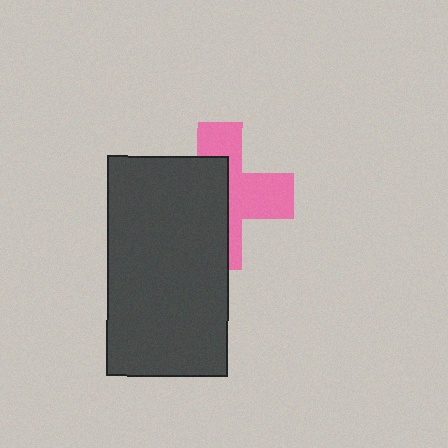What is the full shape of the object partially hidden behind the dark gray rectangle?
The partially hidden object is a pink cross.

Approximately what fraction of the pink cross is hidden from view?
Roughly 53% of the pink cross is hidden behind the dark gray rectangle.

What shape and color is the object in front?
The object in front is a dark gray rectangle.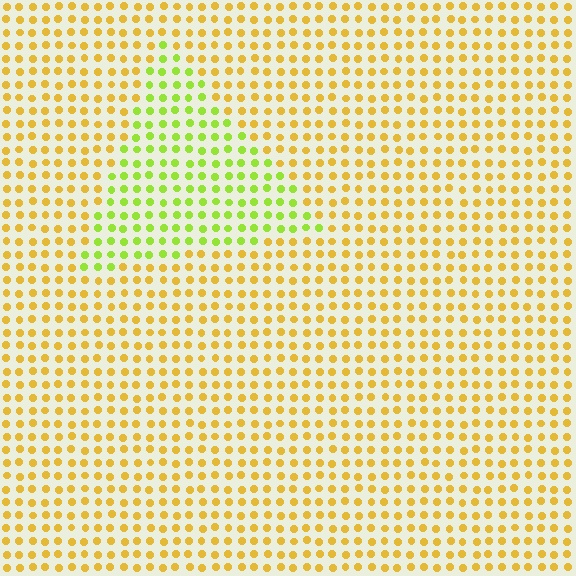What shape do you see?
I see a triangle.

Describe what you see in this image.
The image is filled with small yellow elements in a uniform arrangement. A triangle-shaped region is visible where the elements are tinted to a slightly different hue, forming a subtle color boundary.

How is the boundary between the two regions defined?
The boundary is defined purely by a slight shift in hue (about 43 degrees). Spacing, size, and orientation are identical on both sides.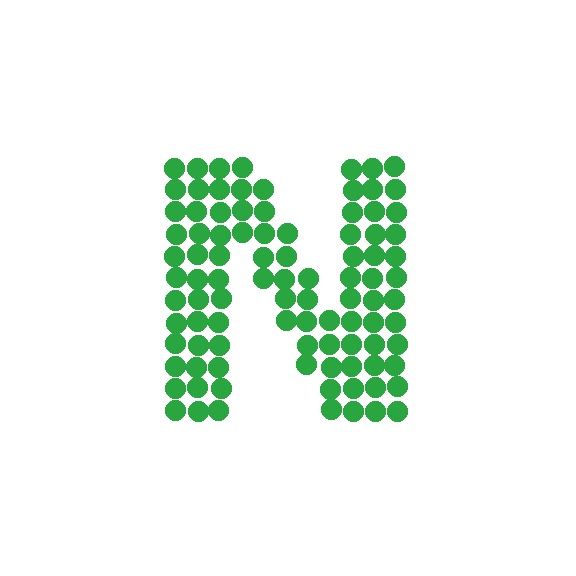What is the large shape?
The large shape is the letter N.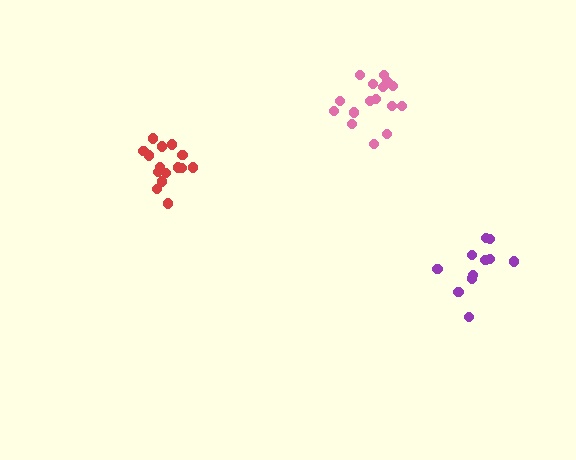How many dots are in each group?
Group 1: 15 dots, Group 2: 11 dots, Group 3: 16 dots (42 total).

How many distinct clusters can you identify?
There are 3 distinct clusters.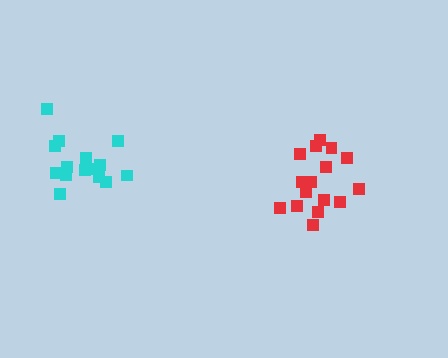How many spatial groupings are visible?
There are 2 spatial groupings.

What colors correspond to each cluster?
The clusters are colored: red, cyan.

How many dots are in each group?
Group 1: 16 dots, Group 2: 15 dots (31 total).